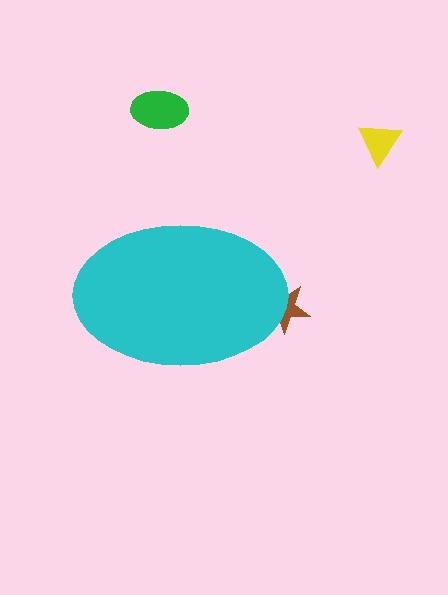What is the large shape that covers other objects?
A cyan ellipse.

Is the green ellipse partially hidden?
No, the green ellipse is fully visible.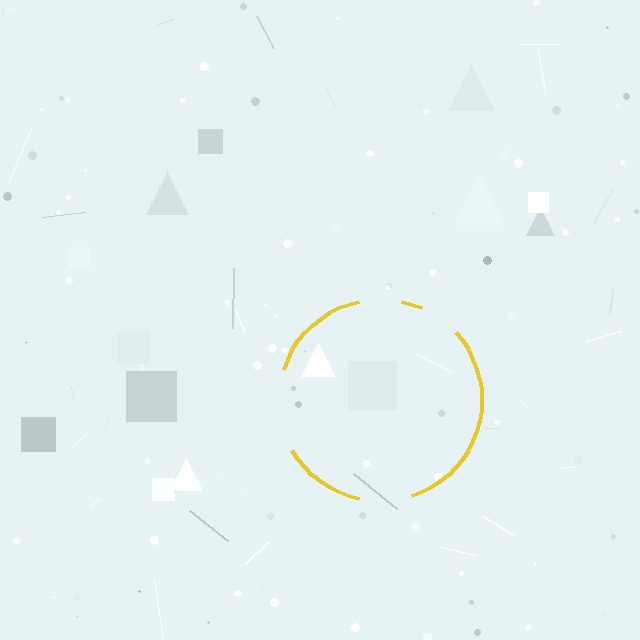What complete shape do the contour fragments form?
The contour fragments form a circle.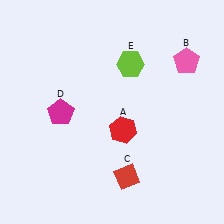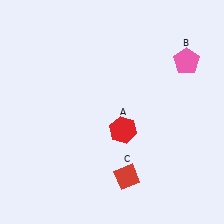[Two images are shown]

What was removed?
The lime hexagon (E), the magenta pentagon (D) were removed in Image 2.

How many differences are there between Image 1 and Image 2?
There are 2 differences between the two images.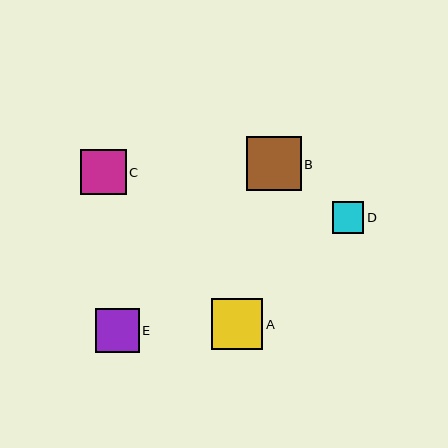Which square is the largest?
Square B is the largest with a size of approximately 54 pixels.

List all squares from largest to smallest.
From largest to smallest: B, A, C, E, D.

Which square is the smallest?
Square D is the smallest with a size of approximately 31 pixels.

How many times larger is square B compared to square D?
Square B is approximately 1.7 times the size of square D.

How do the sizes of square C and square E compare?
Square C and square E are approximately the same size.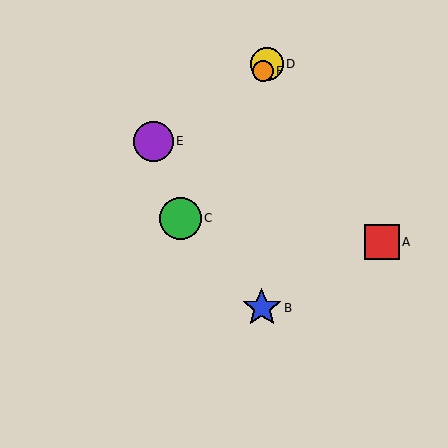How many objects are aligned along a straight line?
3 objects (C, D, F) are aligned along a straight line.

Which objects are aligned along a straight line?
Objects C, D, F are aligned along a straight line.